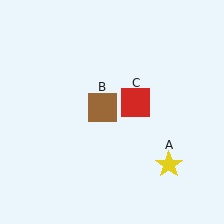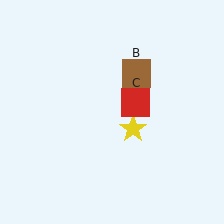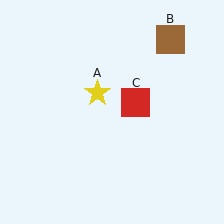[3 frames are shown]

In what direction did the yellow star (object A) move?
The yellow star (object A) moved up and to the left.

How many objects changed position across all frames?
2 objects changed position: yellow star (object A), brown square (object B).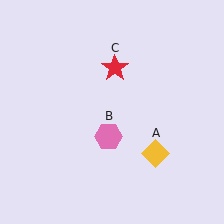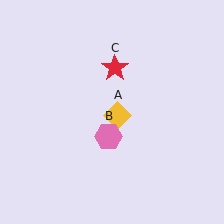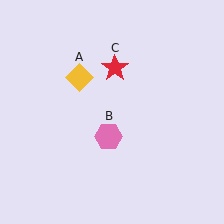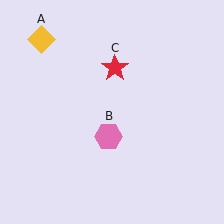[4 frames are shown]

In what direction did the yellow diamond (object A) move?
The yellow diamond (object A) moved up and to the left.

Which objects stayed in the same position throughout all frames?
Pink hexagon (object B) and red star (object C) remained stationary.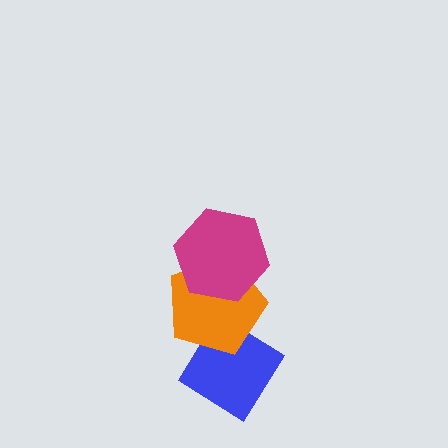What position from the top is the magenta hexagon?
The magenta hexagon is 1st from the top.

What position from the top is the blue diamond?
The blue diamond is 3rd from the top.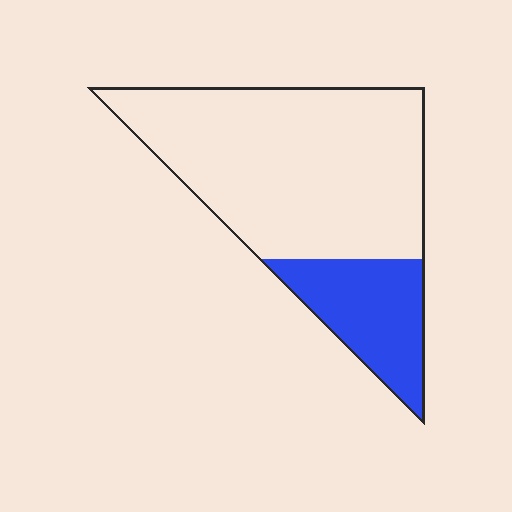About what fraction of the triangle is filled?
About one quarter (1/4).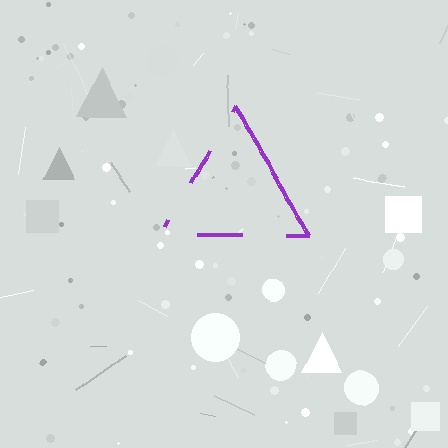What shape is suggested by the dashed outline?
The dashed outline suggests a triangle.